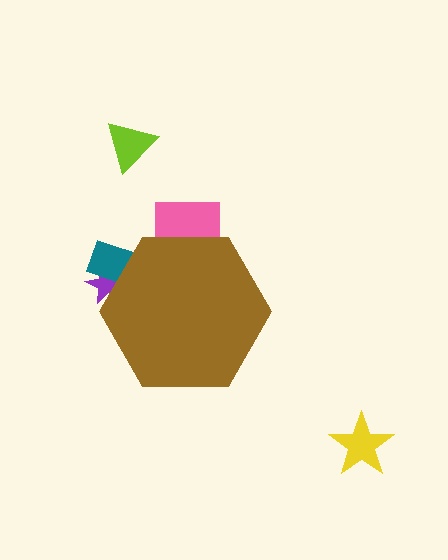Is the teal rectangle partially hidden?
Yes, the teal rectangle is partially hidden behind the brown hexagon.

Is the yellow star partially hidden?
No, the yellow star is fully visible.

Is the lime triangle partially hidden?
No, the lime triangle is fully visible.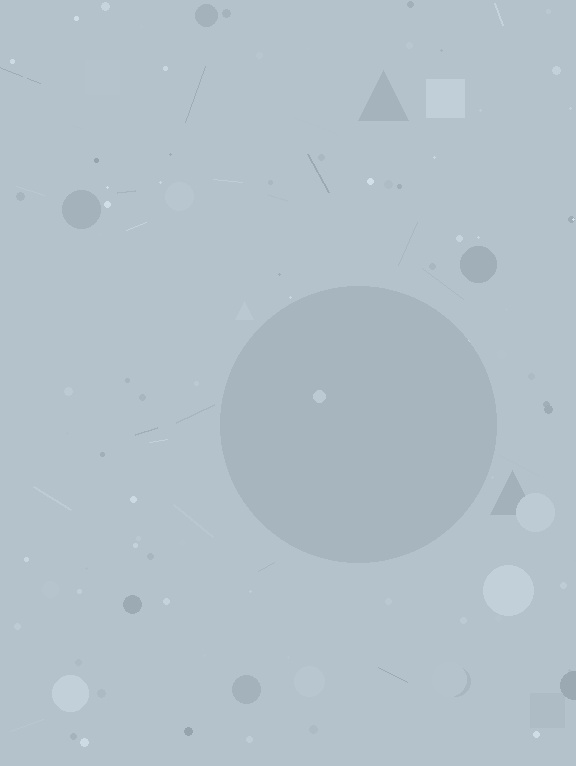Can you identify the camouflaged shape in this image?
The camouflaged shape is a circle.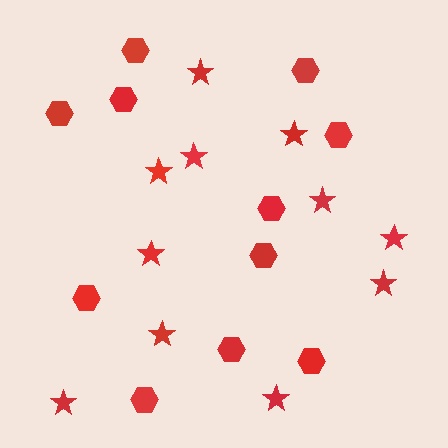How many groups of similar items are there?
There are 2 groups: one group of hexagons (11) and one group of stars (11).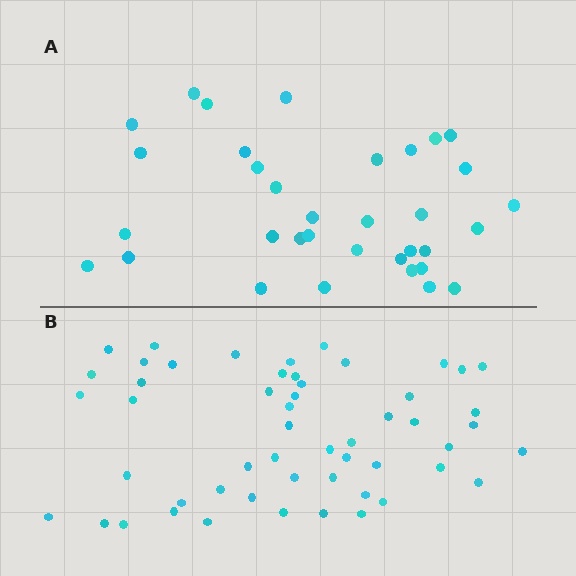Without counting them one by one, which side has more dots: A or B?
Region B (the bottom region) has more dots.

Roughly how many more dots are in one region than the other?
Region B has approximately 20 more dots than region A.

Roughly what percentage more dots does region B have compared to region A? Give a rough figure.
About 55% more.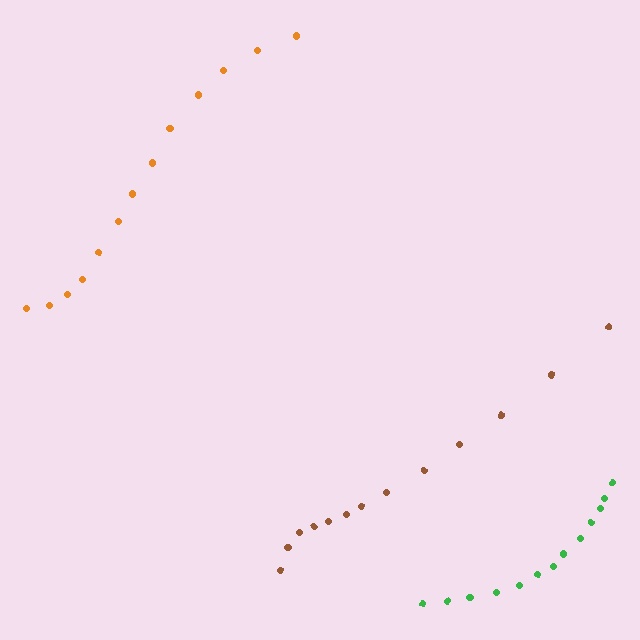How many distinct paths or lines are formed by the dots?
There are 3 distinct paths.